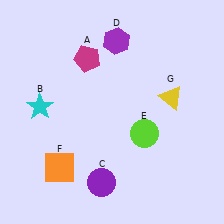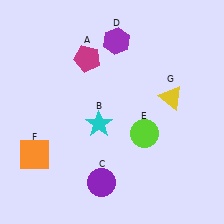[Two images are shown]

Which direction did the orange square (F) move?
The orange square (F) moved left.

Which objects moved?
The objects that moved are: the cyan star (B), the orange square (F).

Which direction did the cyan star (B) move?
The cyan star (B) moved right.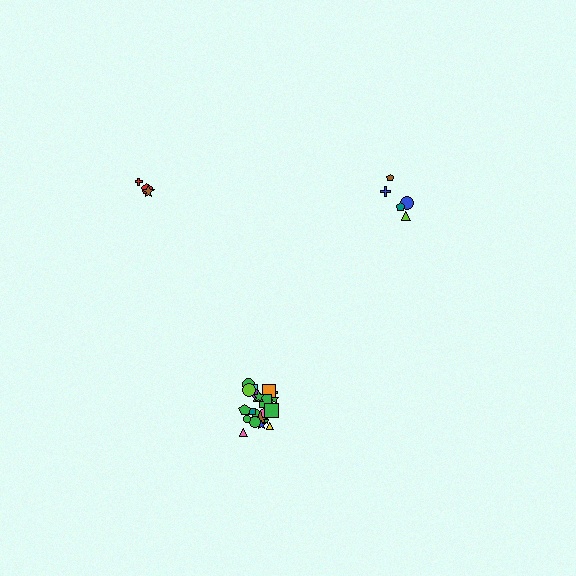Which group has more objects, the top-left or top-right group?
The top-right group.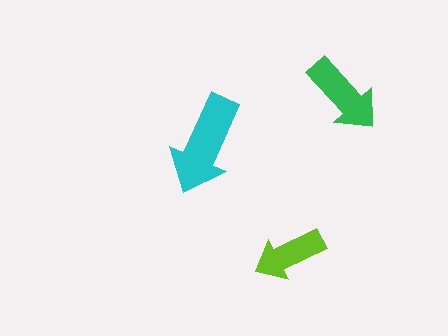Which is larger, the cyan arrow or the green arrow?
The cyan one.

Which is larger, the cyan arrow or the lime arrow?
The cyan one.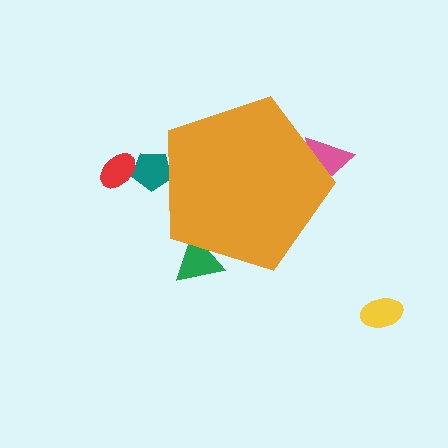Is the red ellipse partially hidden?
No, the red ellipse is fully visible.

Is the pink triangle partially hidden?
Yes, the pink triangle is partially hidden behind the orange pentagon.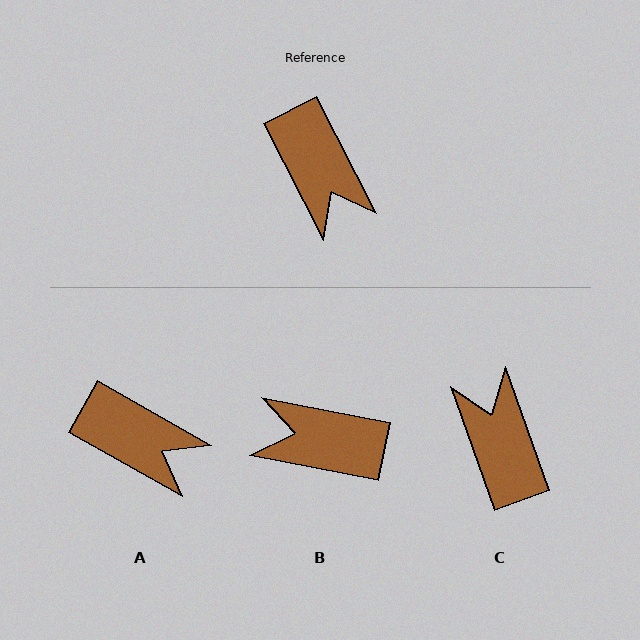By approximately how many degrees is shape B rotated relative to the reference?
Approximately 128 degrees clockwise.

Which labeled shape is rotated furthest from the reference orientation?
C, about 173 degrees away.